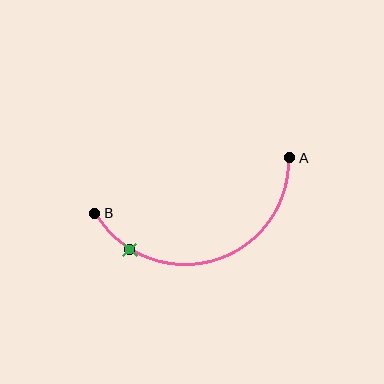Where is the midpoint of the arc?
The arc midpoint is the point on the curve farthest from the straight line joining A and B. It sits below that line.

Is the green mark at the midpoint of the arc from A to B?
No. The green mark lies on the arc but is closer to endpoint B. The arc midpoint would be at the point on the curve equidistant along the arc from both A and B.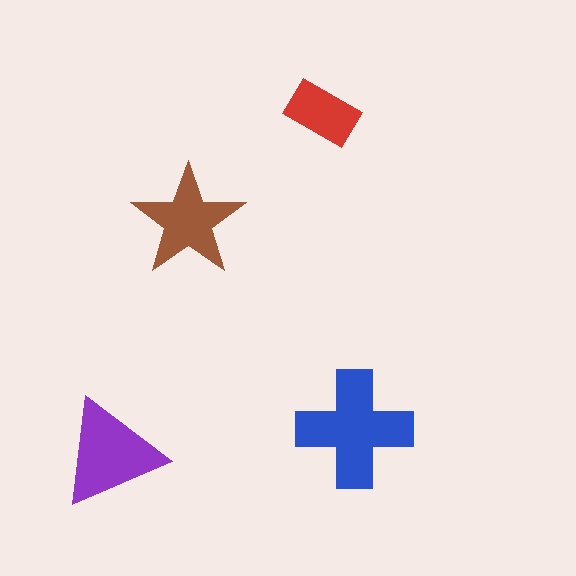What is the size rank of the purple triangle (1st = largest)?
2nd.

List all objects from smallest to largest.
The red rectangle, the brown star, the purple triangle, the blue cross.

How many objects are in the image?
There are 4 objects in the image.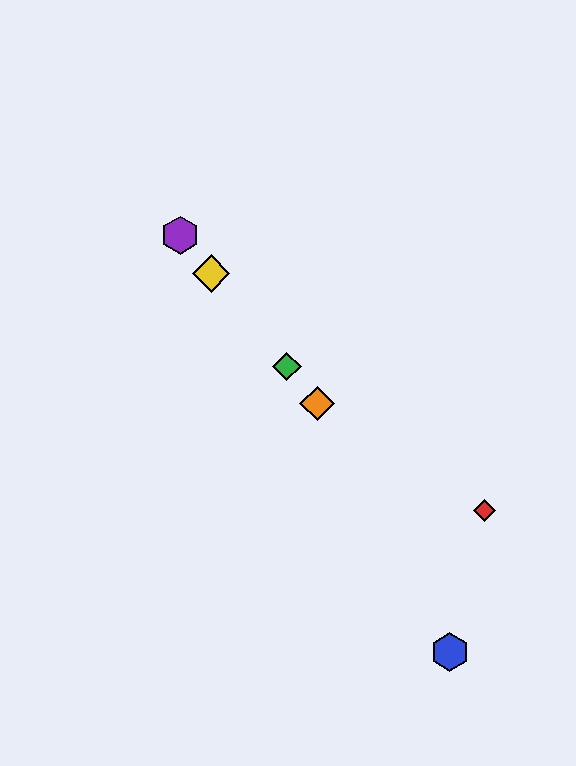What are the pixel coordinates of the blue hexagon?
The blue hexagon is at (450, 652).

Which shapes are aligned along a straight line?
The green diamond, the yellow diamond, the purple hexagon, the orange diamond are aligned along a straight line.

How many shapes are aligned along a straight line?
4 shapes (the green diamond, the yellow diamond, the purple hexagon, the orange diamond) are aligned along a straight line.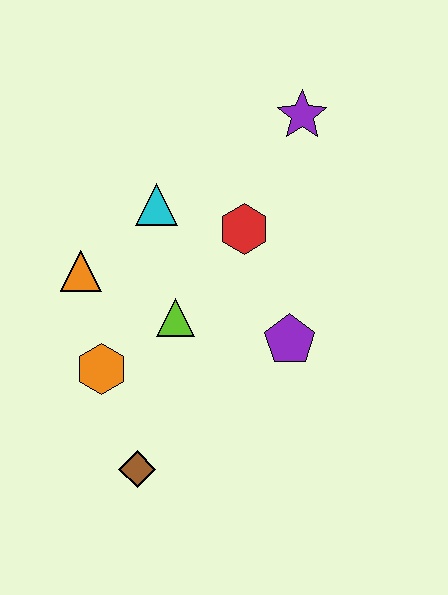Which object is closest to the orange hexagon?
The lime triangle is closest to the orange hexagon.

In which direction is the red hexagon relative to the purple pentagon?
The red hexagon is above the purple pentagon.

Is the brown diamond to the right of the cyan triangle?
No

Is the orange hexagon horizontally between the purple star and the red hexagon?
No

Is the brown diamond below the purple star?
Yes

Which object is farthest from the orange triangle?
The purple star is farthest from the orange triangle.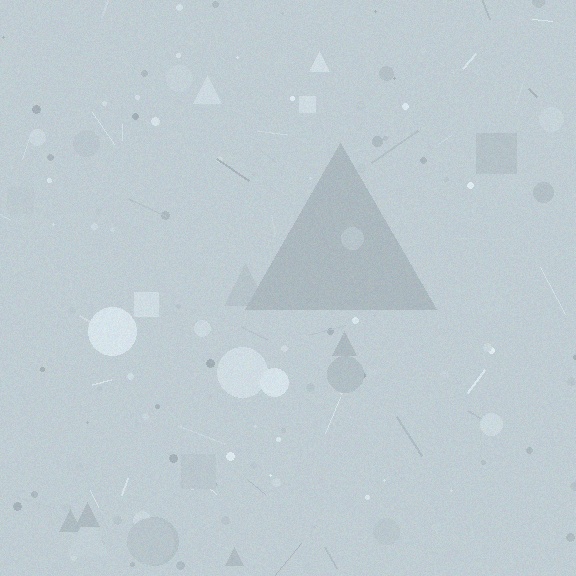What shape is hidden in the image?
A triangle is hidden in the image.